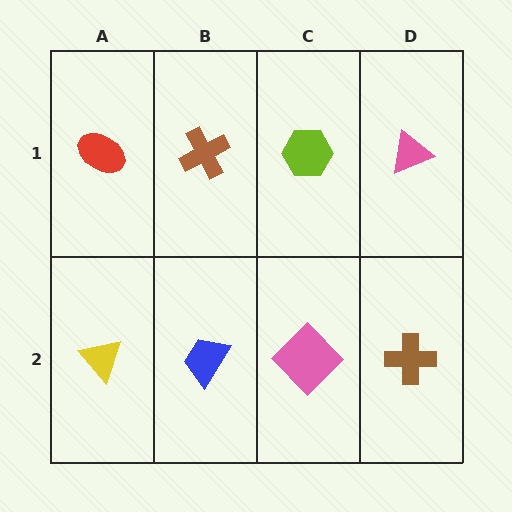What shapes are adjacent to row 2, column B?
A brown cross (row 1, column B), a yellow triangle (row 2, column A), a pink diamond (row 2, column C).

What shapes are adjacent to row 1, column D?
A brown cross (row 2, column D), a lime hexagon (row 1, column C).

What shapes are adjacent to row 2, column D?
A pink triangle (row 1, column D), a pink diamond (row 2, column C).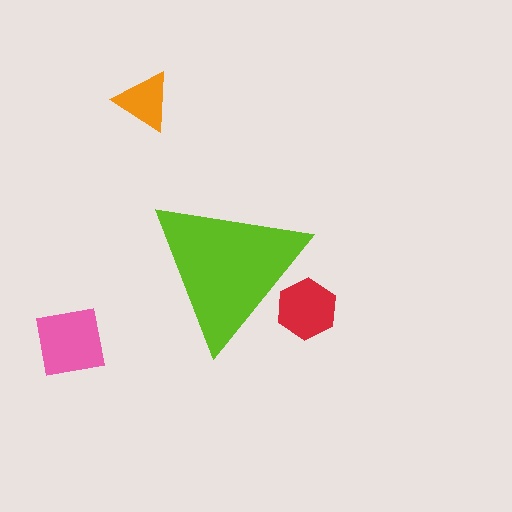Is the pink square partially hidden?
No, the pink square is fully visible.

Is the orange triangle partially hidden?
No, the orange triangle is fully visible.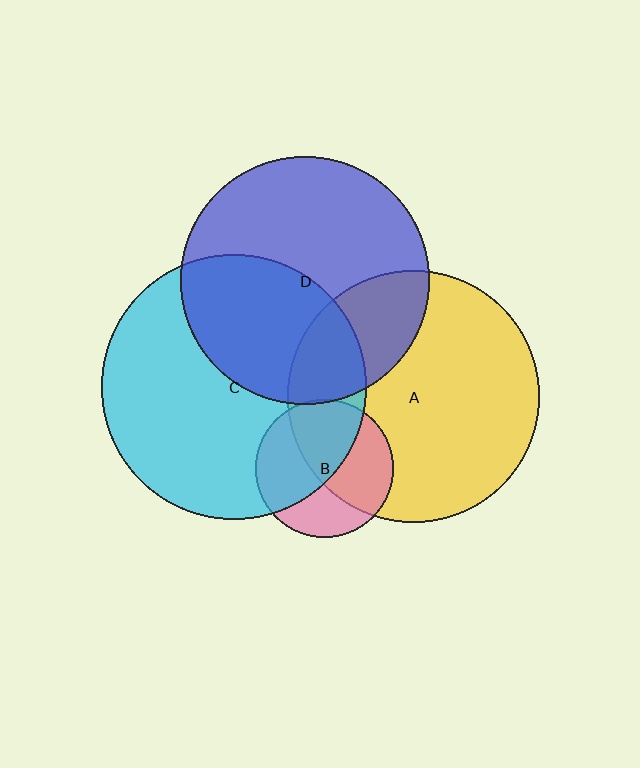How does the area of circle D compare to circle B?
Approximately 3.3 times.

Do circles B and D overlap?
Yes.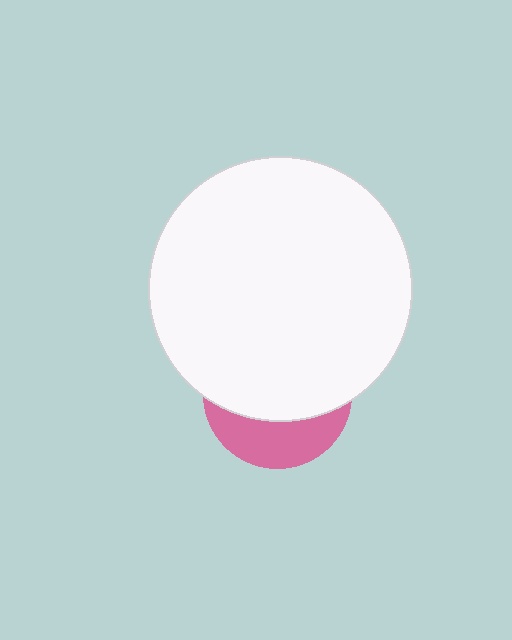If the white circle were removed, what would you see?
You would see the complete pink circle.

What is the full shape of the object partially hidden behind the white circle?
The partially hidden object is a pink circle.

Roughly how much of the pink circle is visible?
A small part of it is visible (roughly 33%).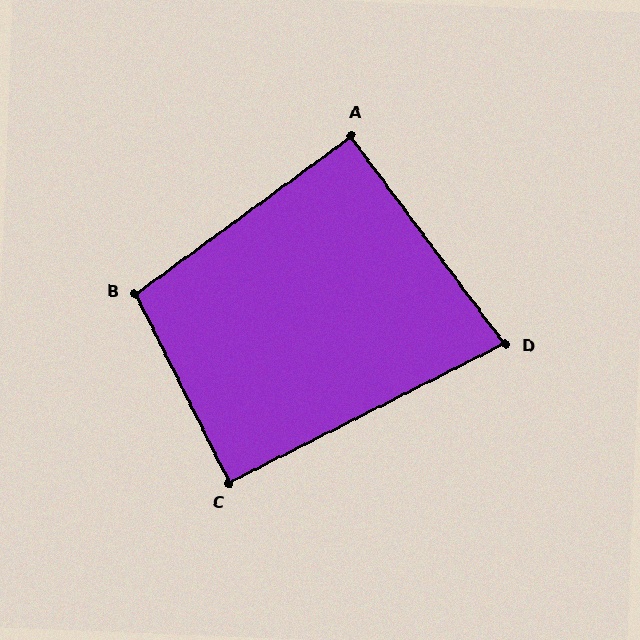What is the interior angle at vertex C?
Approximately 90 degrees (approximately right).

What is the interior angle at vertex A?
Approximately 90 degrees (approximately right).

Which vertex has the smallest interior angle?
D, at approximately 80 degrees.